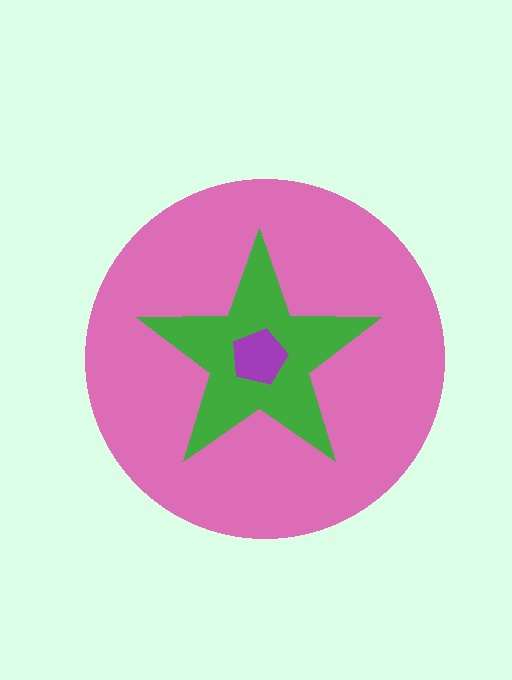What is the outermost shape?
The pink circle.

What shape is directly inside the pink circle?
The green star.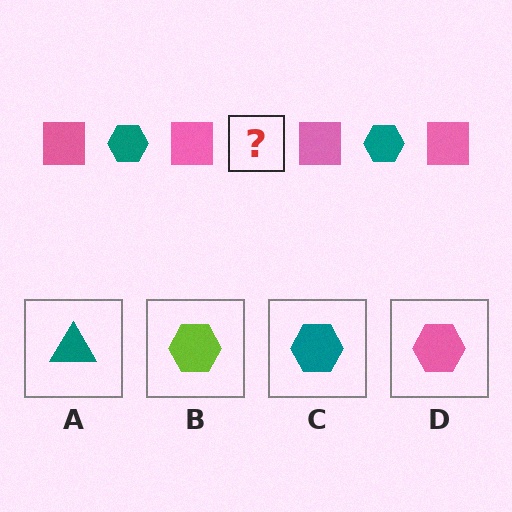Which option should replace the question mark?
Option C.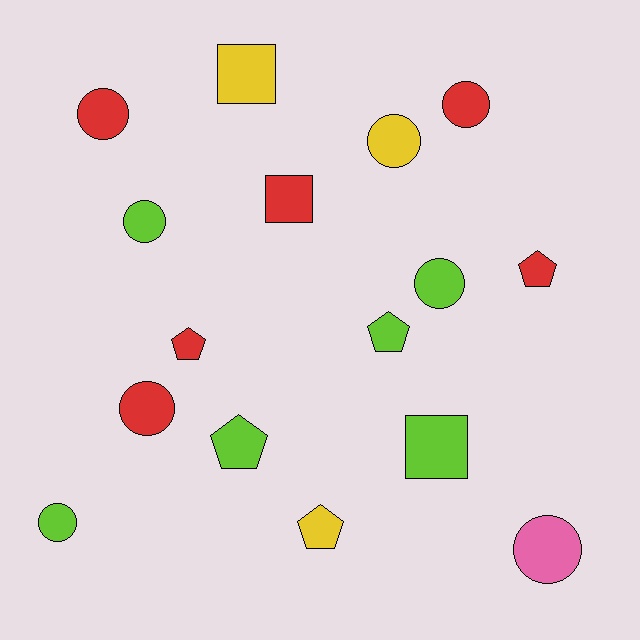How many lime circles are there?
There are 3 lime circles.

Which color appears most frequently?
Lime, with 6 objects.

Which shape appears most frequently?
Circle, with 8 objects.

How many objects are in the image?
There are 16 objects.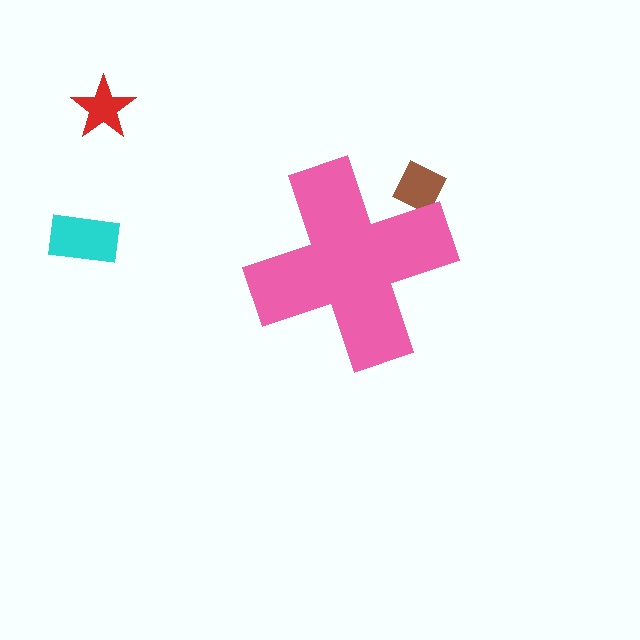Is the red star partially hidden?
No, the red star is fully visible.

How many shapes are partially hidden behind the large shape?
1 shape is partially hidden.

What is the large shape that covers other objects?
A pink cross.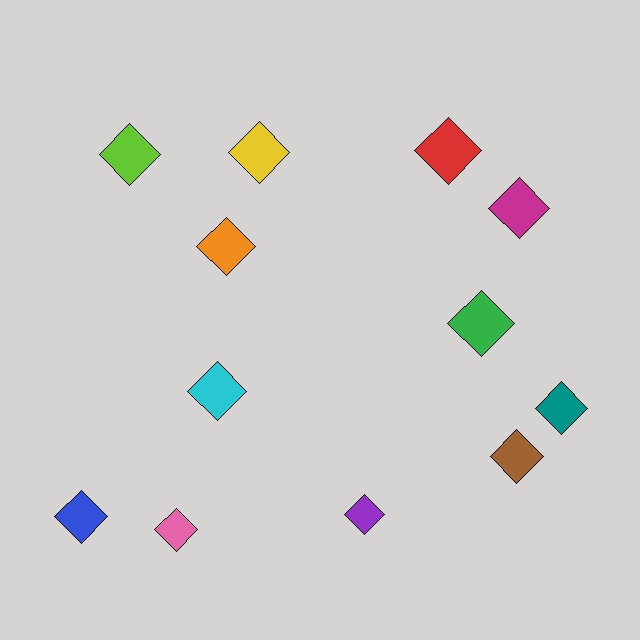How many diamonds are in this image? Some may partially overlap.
There are 12 diamonds.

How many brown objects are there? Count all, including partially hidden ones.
There is 1 brown object.